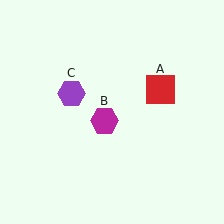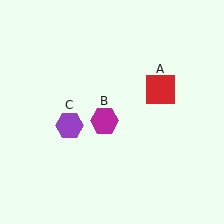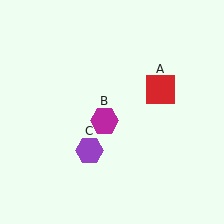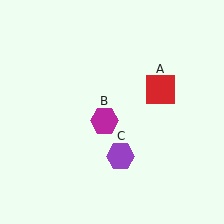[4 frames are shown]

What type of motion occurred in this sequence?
The purple hexagon (object C) rotated counterclockwise around the center of the scene.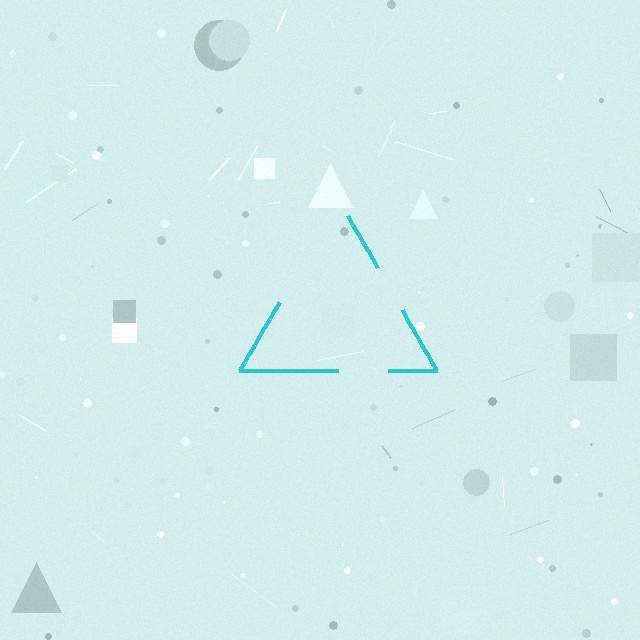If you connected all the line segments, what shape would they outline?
They would outline a triangle.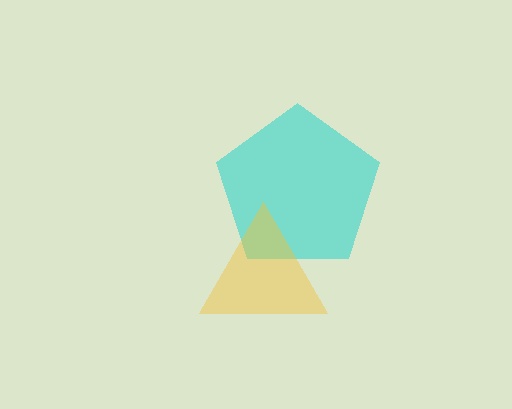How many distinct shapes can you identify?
There are 2 distinct shapes: a cyan pentagon, a yellow triangle.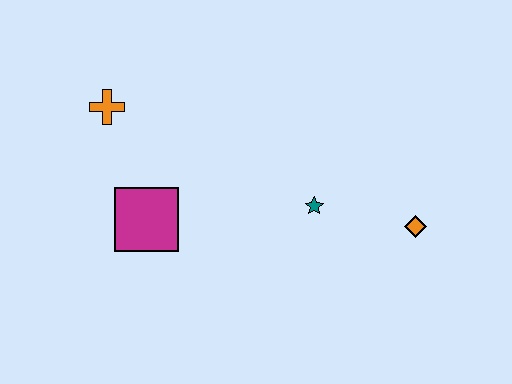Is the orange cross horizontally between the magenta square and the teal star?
No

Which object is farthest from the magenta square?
The orange diamond is farthest from the magenta square.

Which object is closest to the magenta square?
The orange cross is closest to the magenta square.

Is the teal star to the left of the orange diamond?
Yes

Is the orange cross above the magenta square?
Yes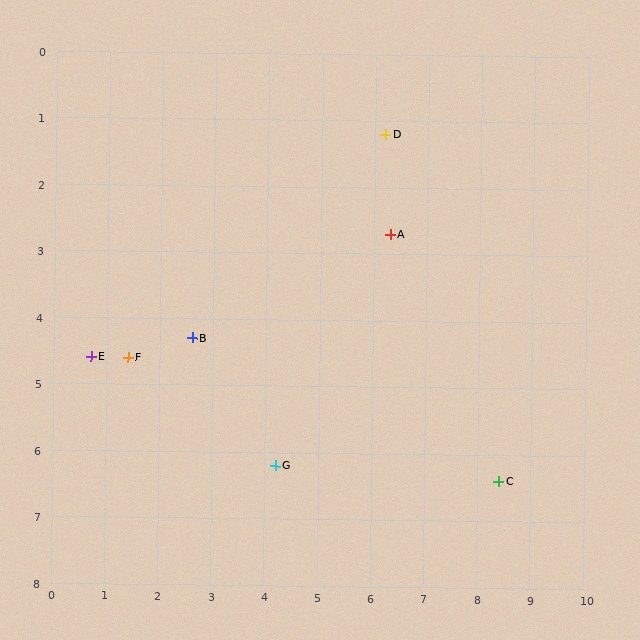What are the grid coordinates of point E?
Point E is at approximately (0.7, 4.6).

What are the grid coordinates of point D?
Point D is at approximately (6.2, 1.2).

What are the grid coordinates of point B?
Point B is at approximately (2.6, 4.3).